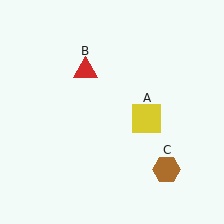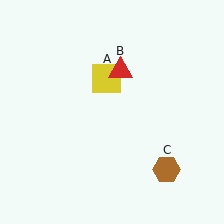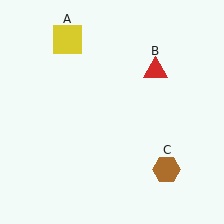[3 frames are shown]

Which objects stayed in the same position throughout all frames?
Brown hexagon (object C) remained stationary.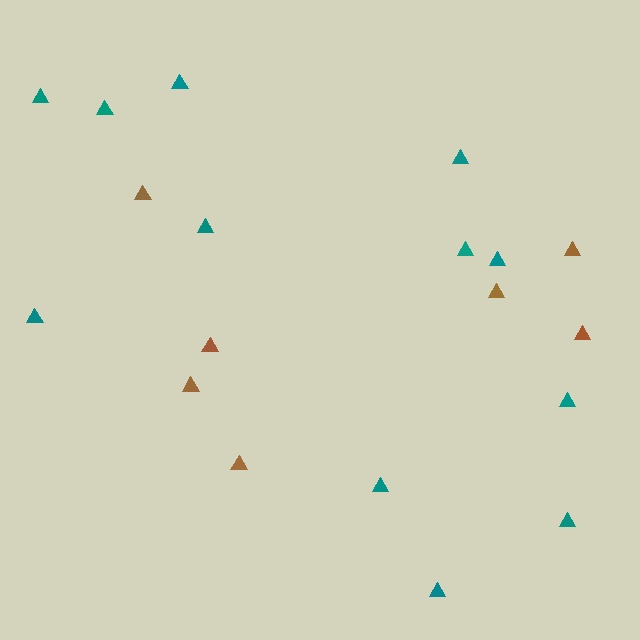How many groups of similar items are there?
There are 2 groups: one group of teal triangles (12) and one group of brown triangles (7).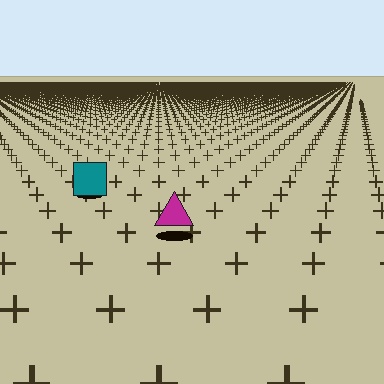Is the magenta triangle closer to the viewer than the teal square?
Yes. The magenta triangle is closer — you can tell from the texture gradient: the ground texture is coarser near it.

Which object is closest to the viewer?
The magenta triangle is closest. The texture marks near it are larger and more spread out.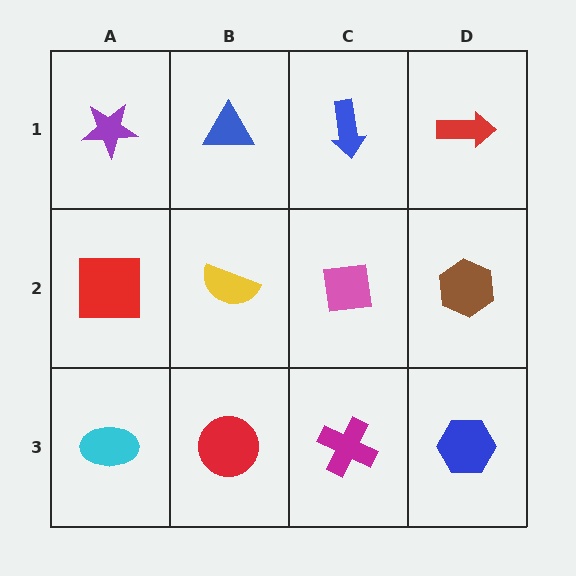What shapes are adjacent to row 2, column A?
A purple star (row 1, column A), a cyan ellipse (row 3, column A), a yellow semicircle (row 2, column B).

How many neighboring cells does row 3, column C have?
3.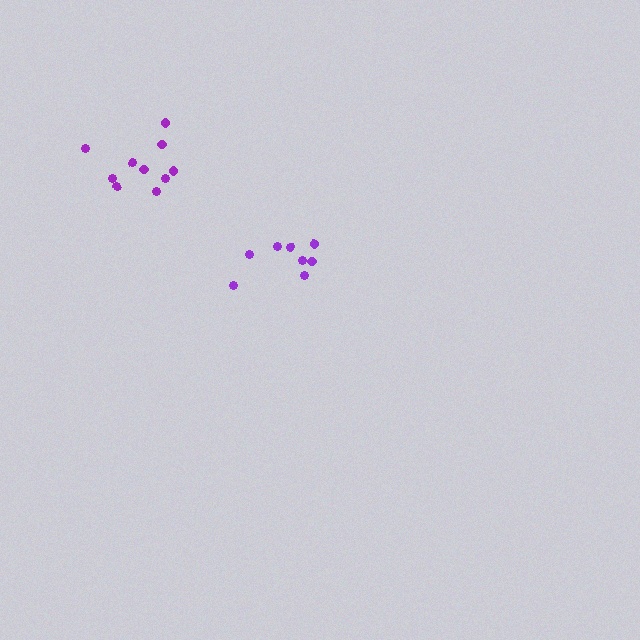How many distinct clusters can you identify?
There are 2 distinct clusters.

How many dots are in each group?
Group 1: 10 dots, Group 2: 8 dots (18 total).